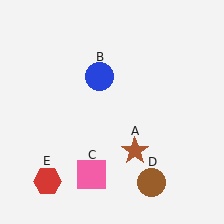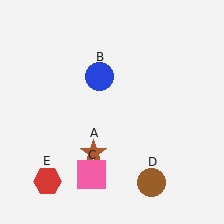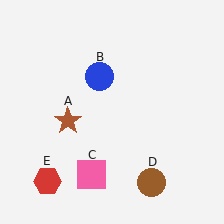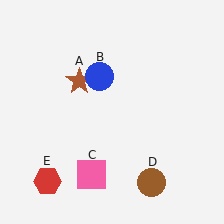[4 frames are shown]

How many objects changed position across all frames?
1 object changed position: brown star (object A).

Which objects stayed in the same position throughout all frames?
Blue circle (object B) and pink square (object C) and brown circle (object D) and red hexagon (object E) remained stationary.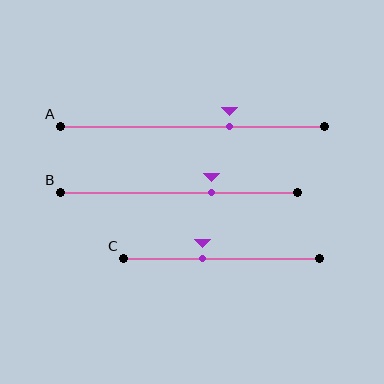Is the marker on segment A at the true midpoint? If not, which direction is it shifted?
No, the marker on segment A is shifted to the right by about 14% of the segment length.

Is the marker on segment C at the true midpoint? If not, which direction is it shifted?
No, the marker on segment C is shifted to the left by about 9% of the segment length.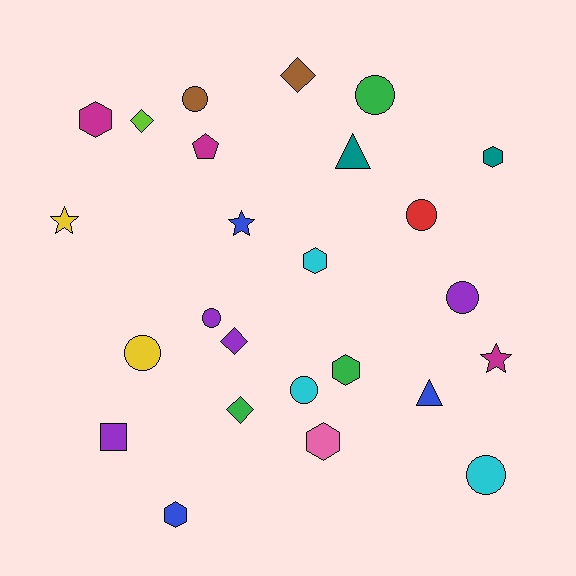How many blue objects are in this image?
There are 3 blue objects.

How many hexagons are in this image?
There are 6 hexagons.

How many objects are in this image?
There are 25 objects.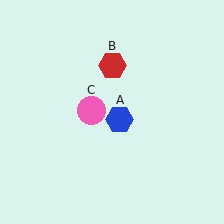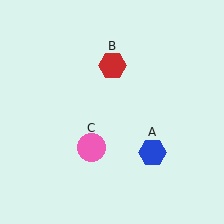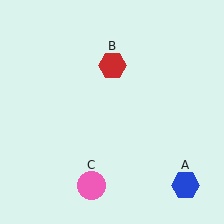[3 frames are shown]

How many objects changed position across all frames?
2 objects changed position: blue hexagon (object A), pink circle (object C).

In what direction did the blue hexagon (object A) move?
The blue hexagon (object A) moved down and to the right.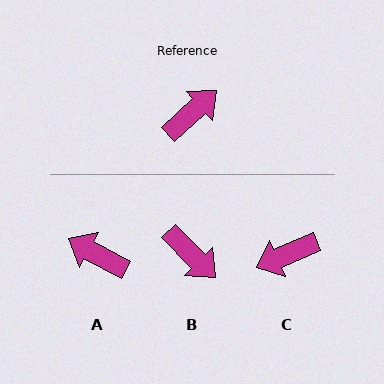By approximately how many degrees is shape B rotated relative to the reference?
Approximately 88 degrees clockwise.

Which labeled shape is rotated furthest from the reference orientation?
C, about 161 degrees away.